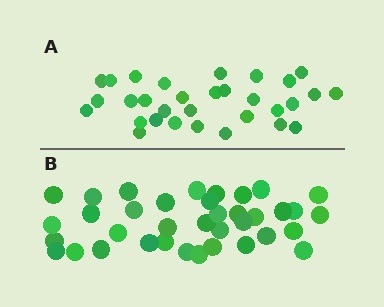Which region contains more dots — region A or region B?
Region B (the bottom region) has more dots.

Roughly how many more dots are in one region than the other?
Region B has about 6 more dots than region A.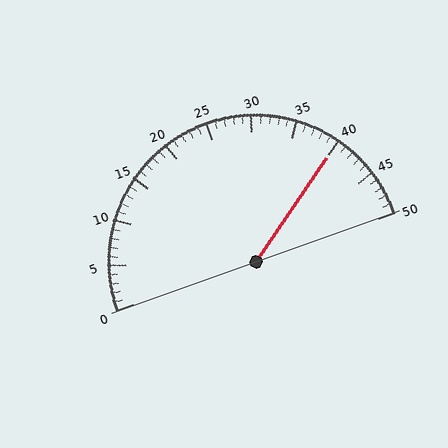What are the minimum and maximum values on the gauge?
The gauge ranges from 0 to 50.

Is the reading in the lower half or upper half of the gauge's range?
The reading is in the upper half of the range (0 to 50).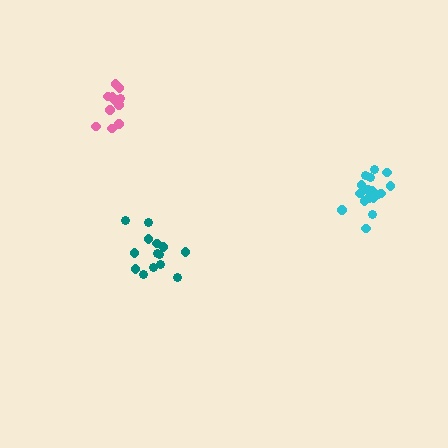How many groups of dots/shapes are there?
There are 3 groups.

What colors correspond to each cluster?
The clusters are colored: cyan, teal, pink.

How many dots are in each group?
Group 1: 17 dots, Group 2: 14 dots, Group 3: 11 dots (42 total).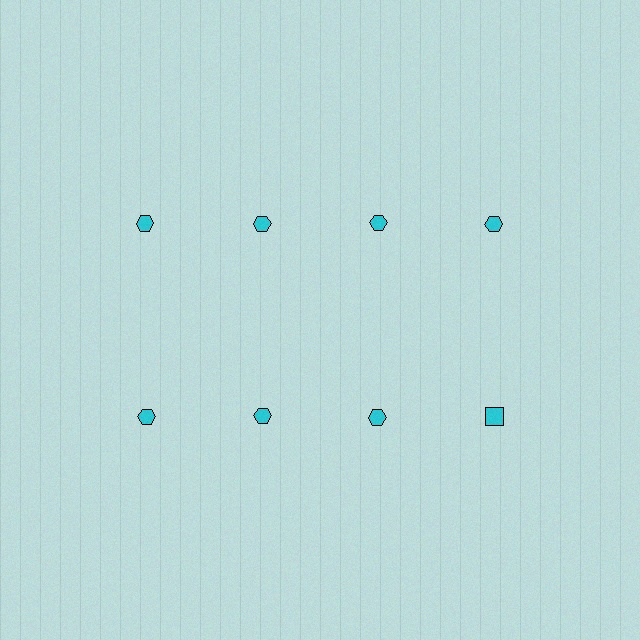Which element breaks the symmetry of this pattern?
The cyan square in the second row, second from right column breaks the symmetry. All other shapes are cyan hexagons.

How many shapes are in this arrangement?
There are 8 shapes arranged in a grid pattern.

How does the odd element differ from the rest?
It has a different shape: square instead of hexagon.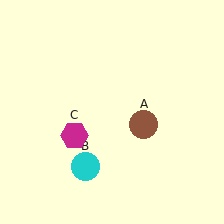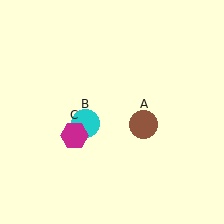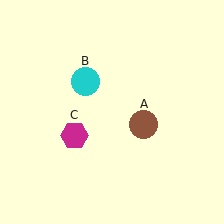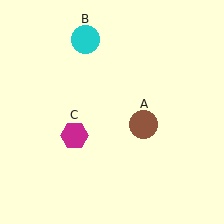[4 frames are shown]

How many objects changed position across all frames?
1 object changed position: cyan circle (object B).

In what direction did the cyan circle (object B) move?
The cyan circle (object B) moved up.